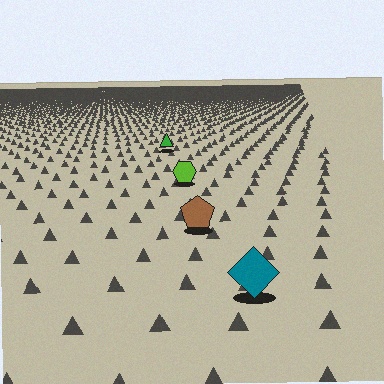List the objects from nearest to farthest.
From nearest to farthest: the teal diamond, the brown pentagon, the lime hexagon, the green triangle.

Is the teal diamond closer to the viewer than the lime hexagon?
Yes. The teal diamond is closer — you can tell from the texture gradient: the ground texture is coarser near it.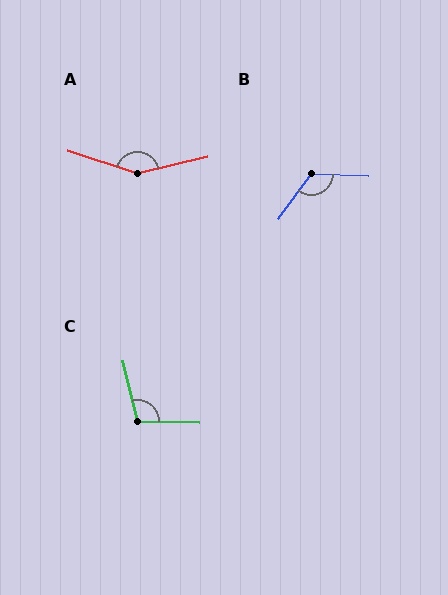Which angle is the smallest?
C, at approximately 105 degrees.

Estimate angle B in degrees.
Approximately 124 degrees.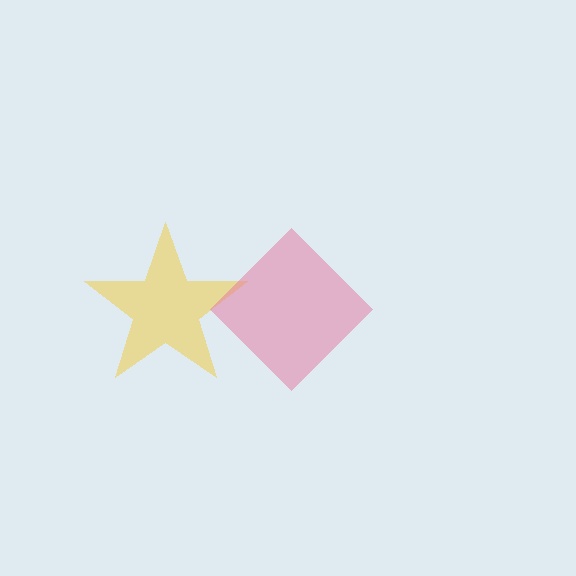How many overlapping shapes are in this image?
There are 2 overlapping shapes in the image.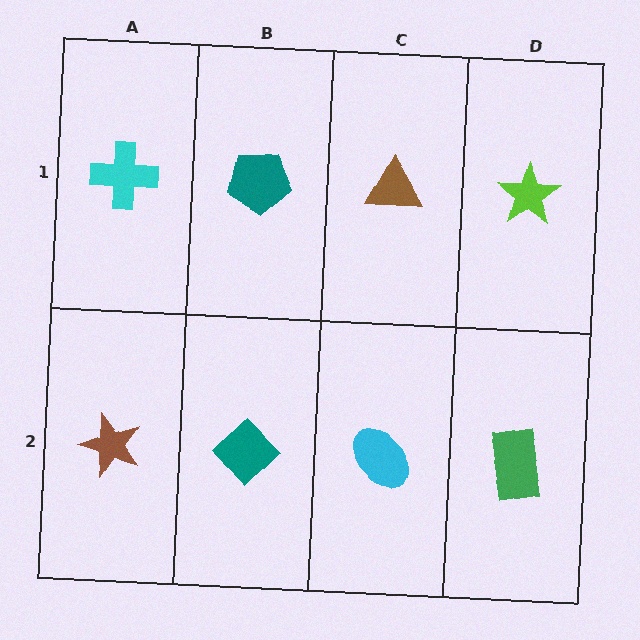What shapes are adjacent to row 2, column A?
A cyan cross (row 1, column A), a teal diamond (row 2, column B).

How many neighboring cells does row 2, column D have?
2.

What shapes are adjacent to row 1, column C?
A cyan ellipse (row 2, column C), a teal pentagon (row 1, column B), a lime star (row 1, column D).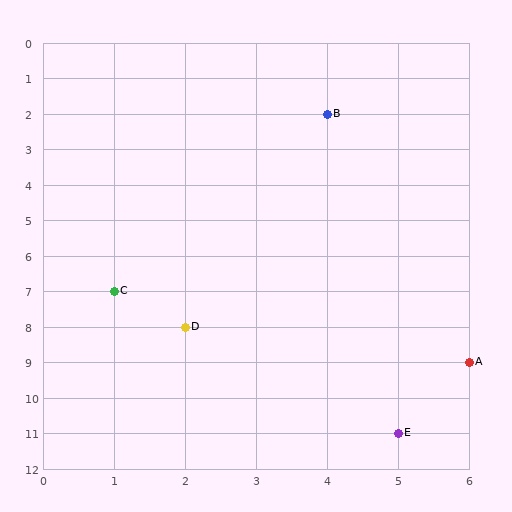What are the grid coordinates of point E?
Point E is at grid coordinates (5, 11).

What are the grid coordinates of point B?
Point B is at grid coordinates (4, 2).